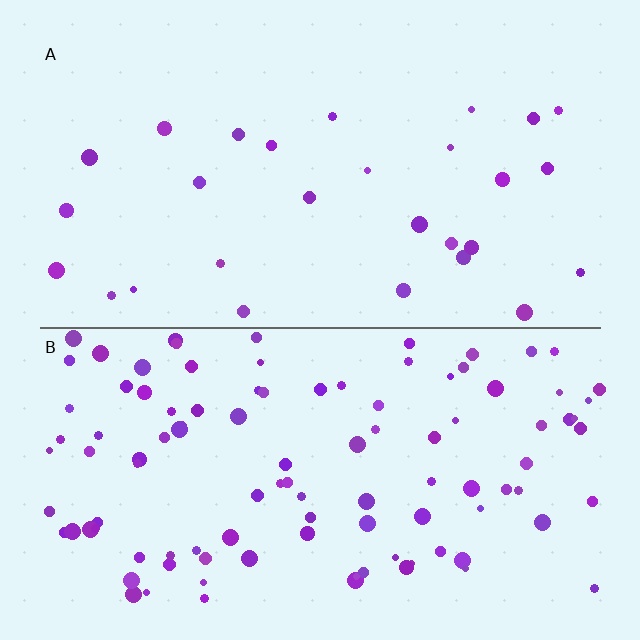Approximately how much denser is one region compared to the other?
Approximately 3.7× — region B over region A.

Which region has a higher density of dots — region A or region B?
B (the bottom).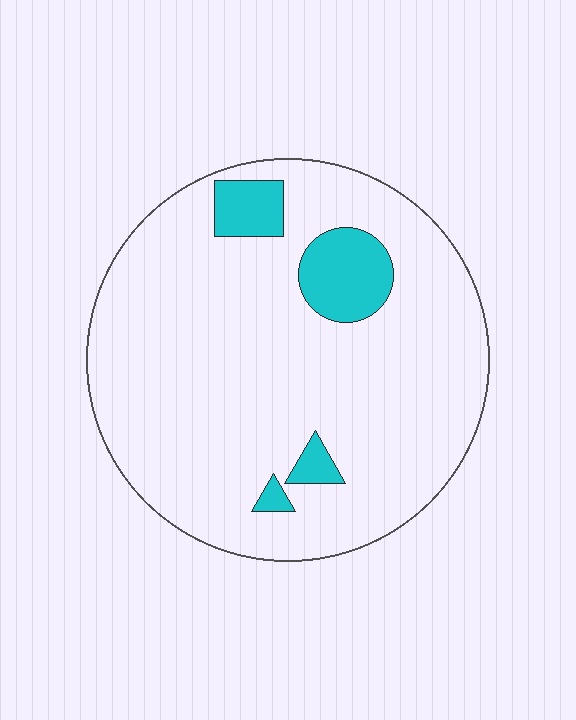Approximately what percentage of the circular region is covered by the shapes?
Approximately 10%.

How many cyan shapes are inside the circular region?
4.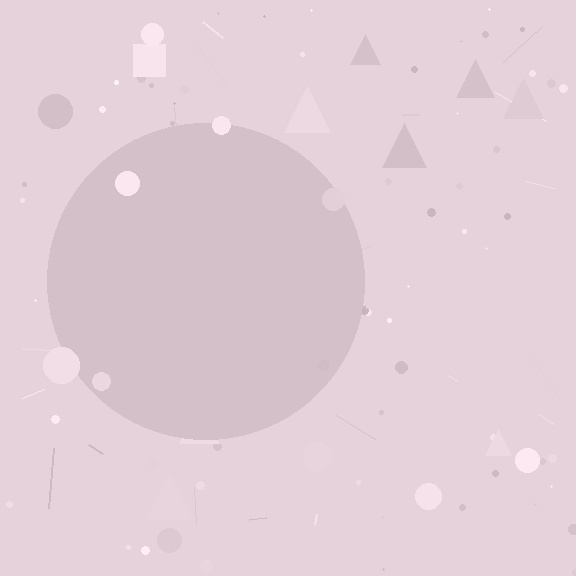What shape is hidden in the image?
A circle is hidden in the image.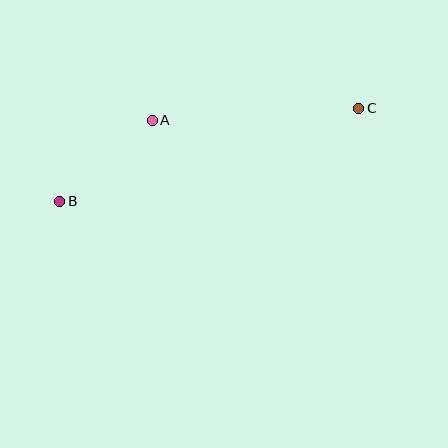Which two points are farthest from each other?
Points B and C are farthest from each other.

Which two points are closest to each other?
Points A and B are closest to each other.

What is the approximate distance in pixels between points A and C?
The distance between A and C is approximately 207 pixels.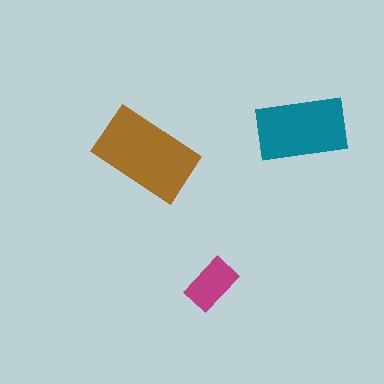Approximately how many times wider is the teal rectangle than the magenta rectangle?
About 1.5 times wider.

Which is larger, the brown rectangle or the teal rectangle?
The brown one.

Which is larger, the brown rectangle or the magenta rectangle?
The brown one.